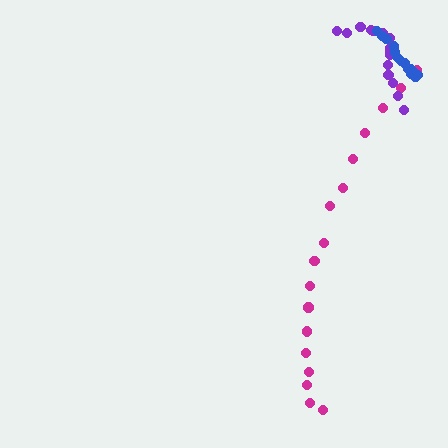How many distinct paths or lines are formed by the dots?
There are 3 distinct paths.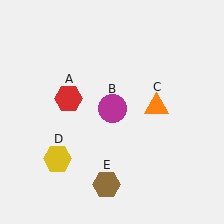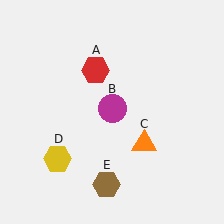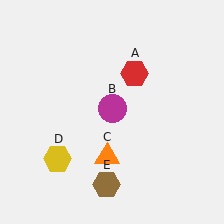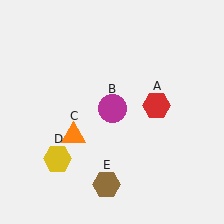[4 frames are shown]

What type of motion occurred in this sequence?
The red hexagon (object A), orange triangle (object C) rotated clockwise around the center of the scene.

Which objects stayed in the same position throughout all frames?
Magenta circle (object B) and yellow hexagon (object D) and brown hexagon (object E) remained stationary.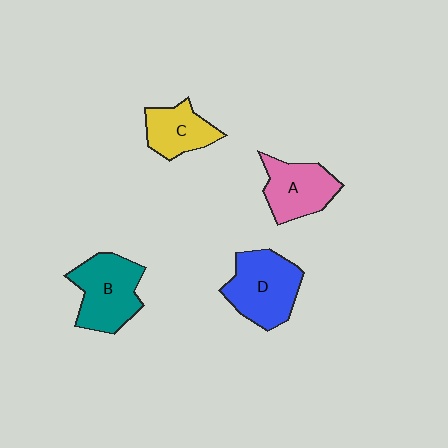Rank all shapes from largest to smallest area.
From largest to smallest: D (blue), B (teal), A (pink), C (yellow).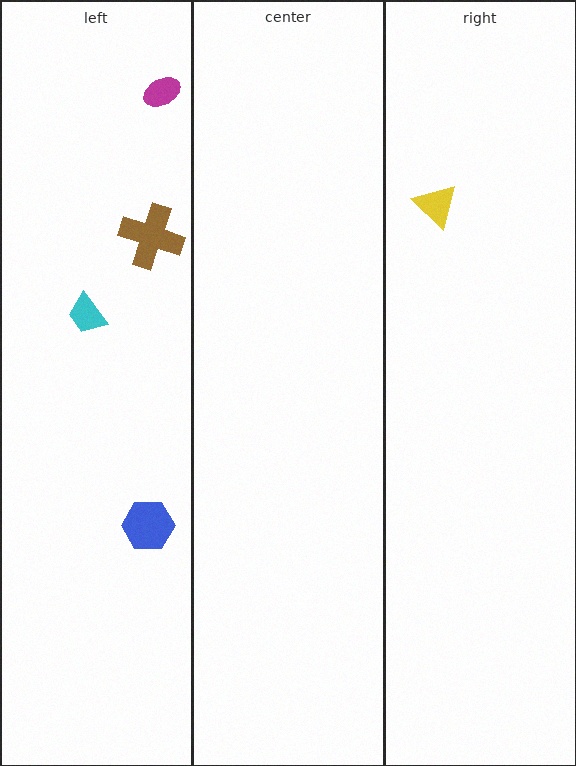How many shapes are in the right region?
1.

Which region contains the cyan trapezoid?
The left region.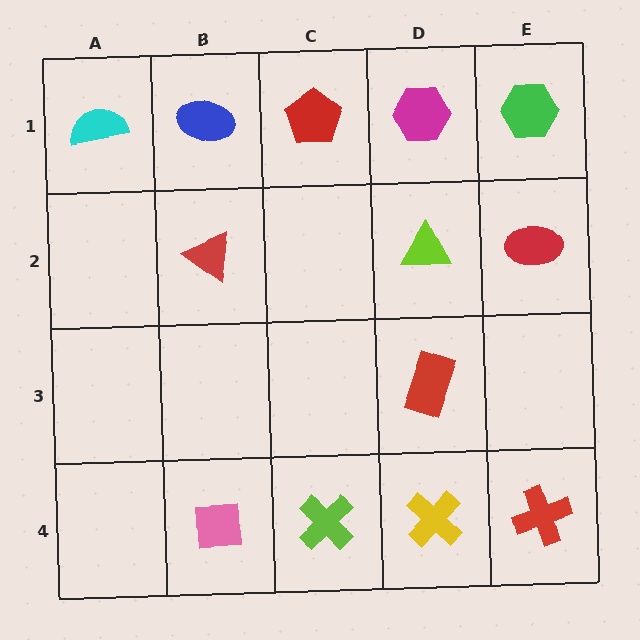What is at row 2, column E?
A red ellipse.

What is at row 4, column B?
A pink square.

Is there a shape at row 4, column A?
No, that cell is empty.